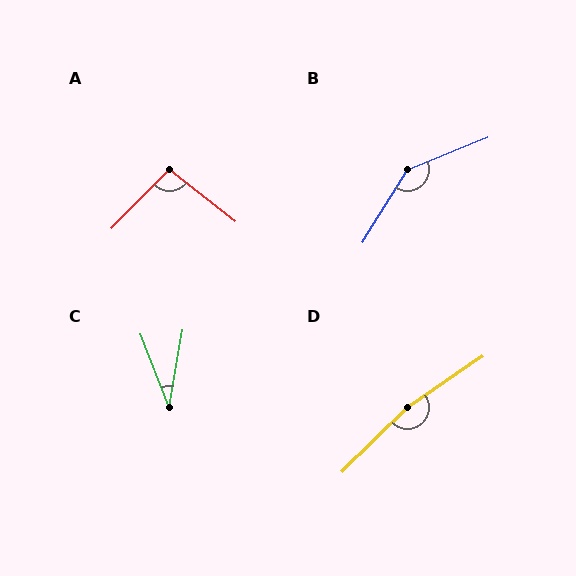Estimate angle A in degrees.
Approximately 96 degrees.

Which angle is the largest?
D, at approximately 170 degrees.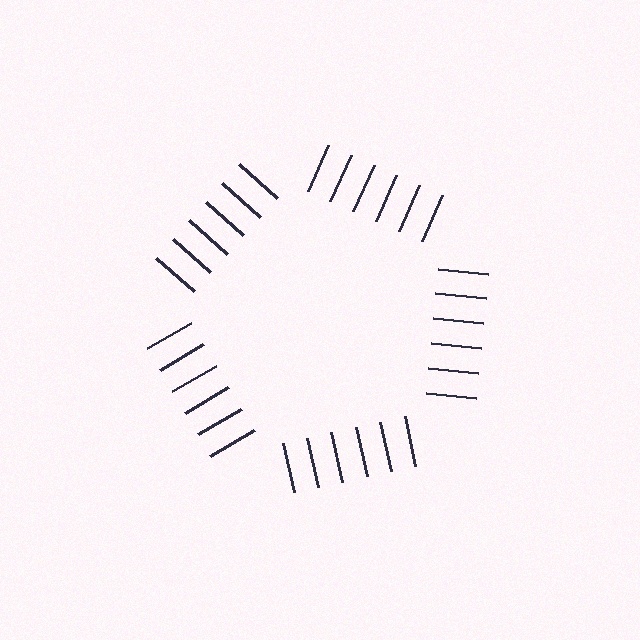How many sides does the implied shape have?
5 sides — the line-ends trace a pentagon.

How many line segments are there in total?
30 — 6 along each of the 5 edges.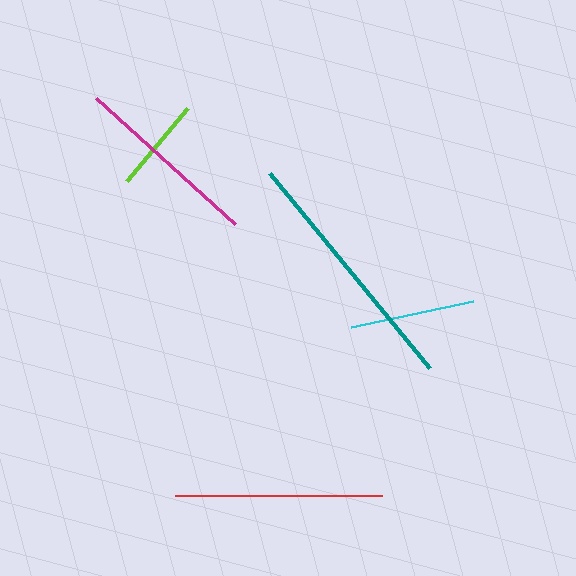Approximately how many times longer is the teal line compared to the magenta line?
The teal line is approximately 1.4 times the length of the magenta line.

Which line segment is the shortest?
The lime line is the shortest at approximately 95 pixels.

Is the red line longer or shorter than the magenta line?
The red line is longer than the magenta line.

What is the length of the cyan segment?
The cyan segment is approximately 124 pixels long.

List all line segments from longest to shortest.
From longest to shortest: teal, red, magenta, cyan, lime.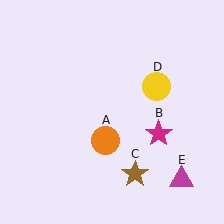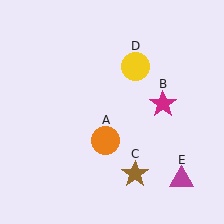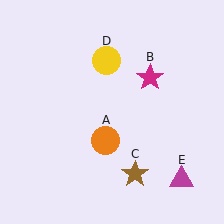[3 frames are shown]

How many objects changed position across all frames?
2 objects changed position: magenta star (object B), yellow circle (object D).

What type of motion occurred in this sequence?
The magenta star (object B), yellow circle (object D) rotated counterclockwise around the center of the scene.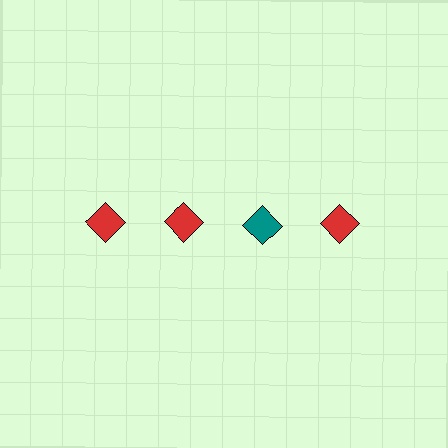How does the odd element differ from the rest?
It has a different color: teal instead of red.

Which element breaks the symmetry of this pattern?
The teal diamond in the top row, center column breaks the symmetry. All other shapes are red diamonds.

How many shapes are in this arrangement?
There are 4 shapes arranged in a grid pattern.